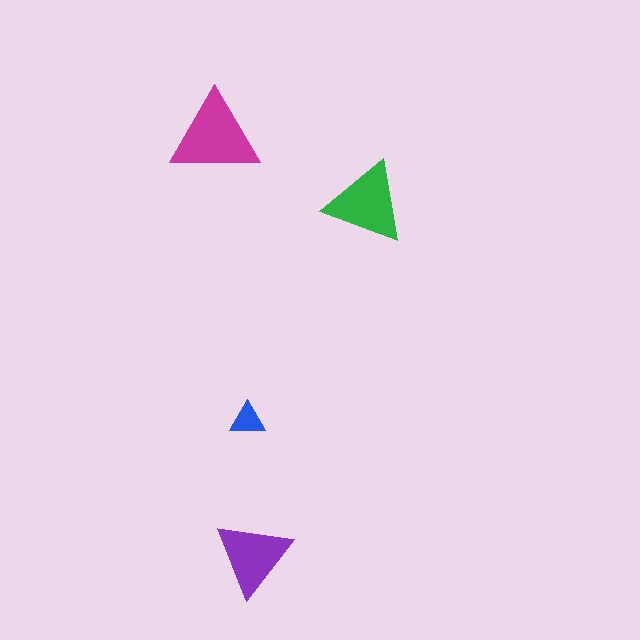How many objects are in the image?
There are 4 objects in the image.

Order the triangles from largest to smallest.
the magenta one, the green one, the purple one, the blue one.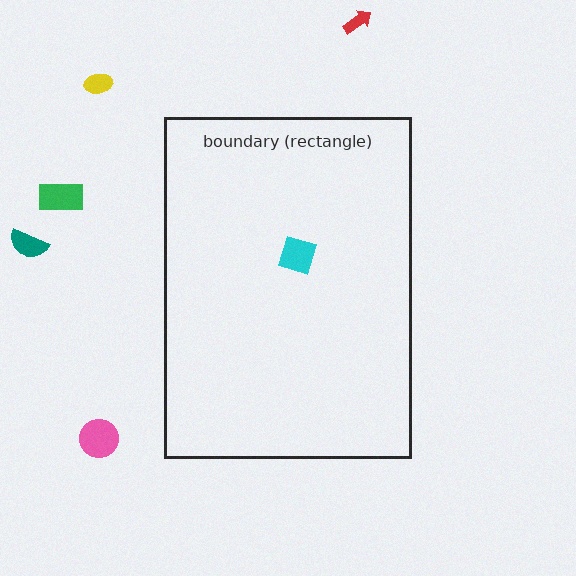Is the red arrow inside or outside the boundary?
Outside.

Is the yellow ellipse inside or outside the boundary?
Outside.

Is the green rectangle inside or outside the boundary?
Outside.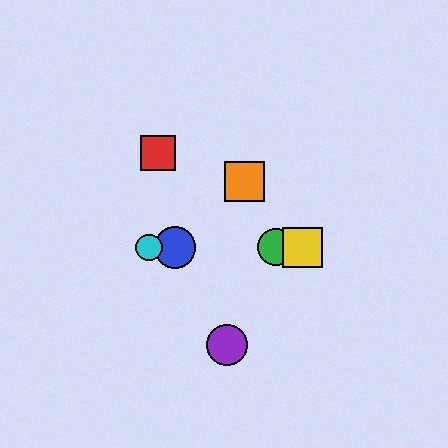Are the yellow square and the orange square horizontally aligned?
No, the yellow square is at y≈247 and the orange square is at y≈181.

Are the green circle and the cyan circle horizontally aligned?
Yes, both are at y≈247.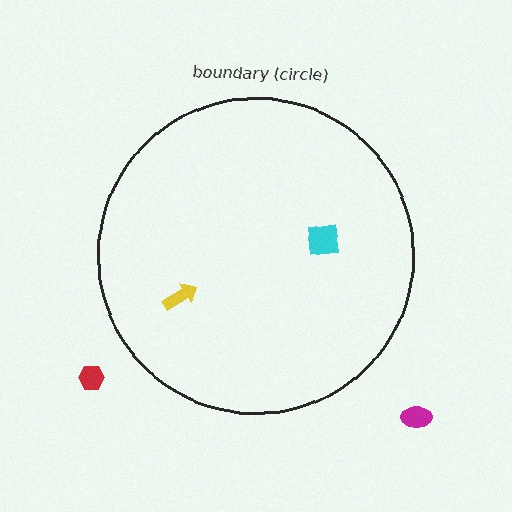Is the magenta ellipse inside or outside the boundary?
Outside.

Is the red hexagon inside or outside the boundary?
Outside.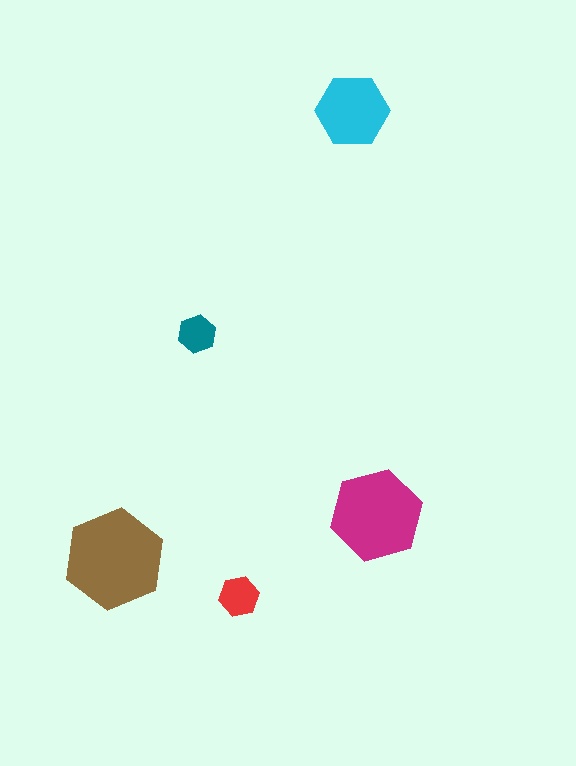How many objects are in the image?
There are 5 objects in the image.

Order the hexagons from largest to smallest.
the brown one, the magenta one, the cyan one, the red one, the teal one.